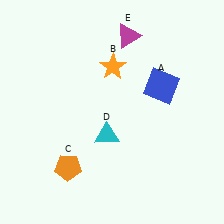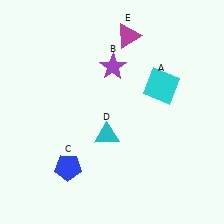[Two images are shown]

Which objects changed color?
A changed from blue to cyan. B changed from orange to purple. C changed from orange to blue.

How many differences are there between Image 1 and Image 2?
There are 3 differences between the two images.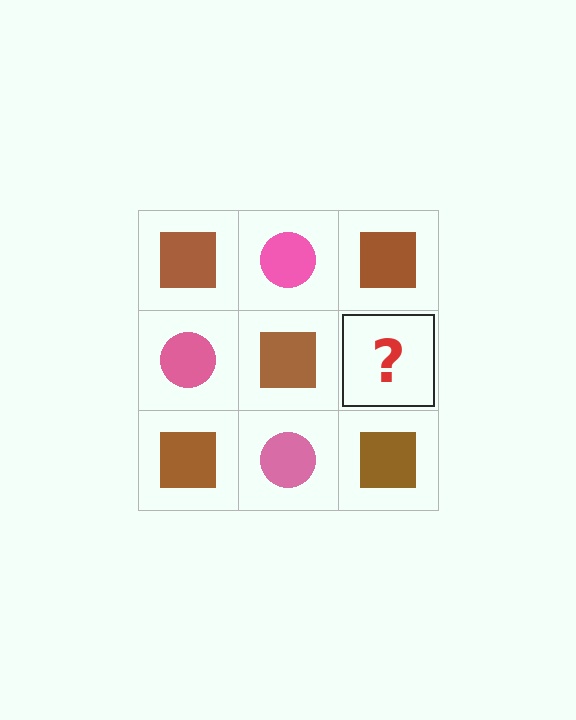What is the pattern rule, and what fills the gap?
The rule is that it alternates brown square and pink circle in a checkerboard pattern. The gap should be filled with a pink circle.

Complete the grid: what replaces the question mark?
The question mark should be replaced with a pink circle.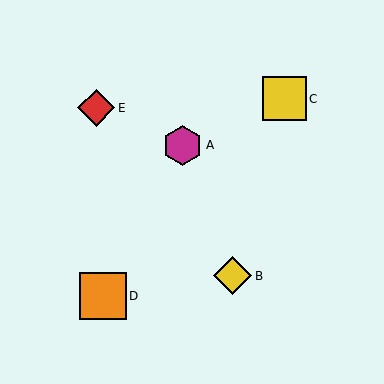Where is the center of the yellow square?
The center of the yellow square is at (284, 99).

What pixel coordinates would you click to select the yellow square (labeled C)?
Click at (284, 99) to select the yellow square C.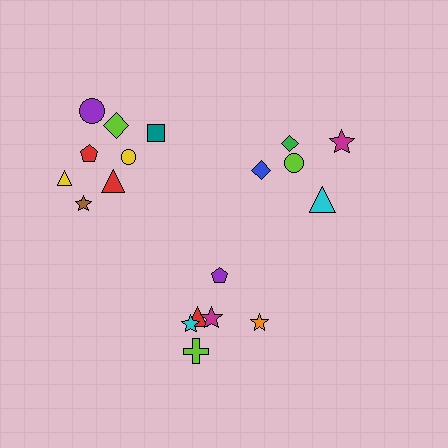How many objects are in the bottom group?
There are 6 objects.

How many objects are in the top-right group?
There are 5 objects.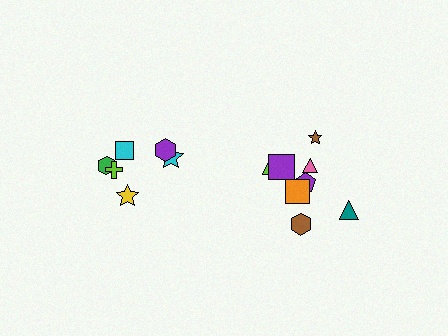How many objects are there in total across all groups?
There are 14 objects.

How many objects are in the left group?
There are 6 objects.